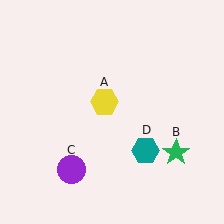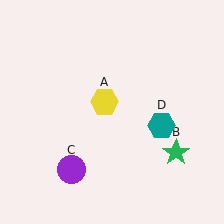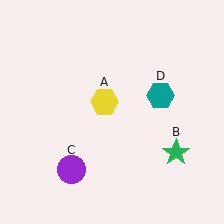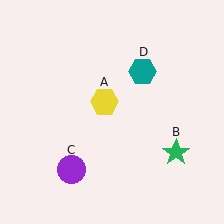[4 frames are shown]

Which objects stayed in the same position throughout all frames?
Yellow hexagon (object A) and green star (object B) and purple circle (object C) remained stationary.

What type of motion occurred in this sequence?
The teal hexagon (object D) rotated counterclockwise around the center of the scene.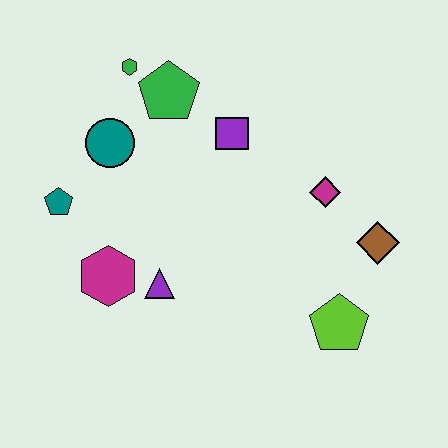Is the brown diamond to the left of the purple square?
No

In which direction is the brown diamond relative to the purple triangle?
The brown diamond is to the right of the purple triangle.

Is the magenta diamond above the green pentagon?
No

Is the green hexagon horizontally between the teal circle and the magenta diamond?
Yes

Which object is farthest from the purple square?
The lime pentagon is farthest from the purple square.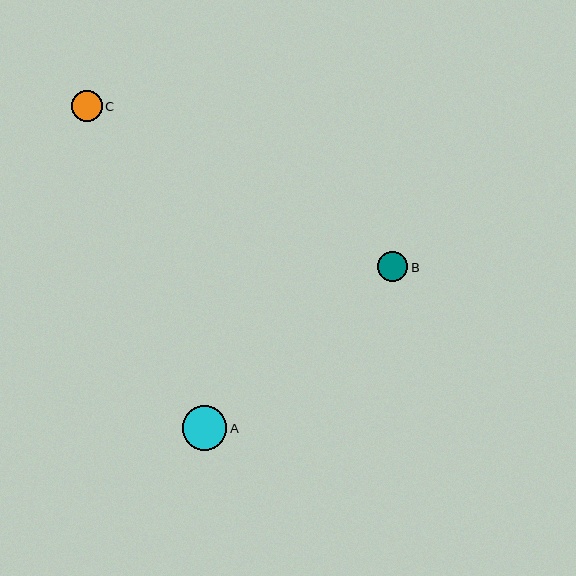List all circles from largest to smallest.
From largest to smallest: A, C, B.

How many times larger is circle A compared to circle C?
Circle A is approximately 1.5 times the size of circle C.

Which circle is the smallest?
Circle B is the smallest with a size of approximately 30 pixels.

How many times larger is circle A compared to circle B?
Circle A is approximately 1.5 times the size of circle B.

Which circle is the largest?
Circle A is the largest with a size of approximately 45 pixels.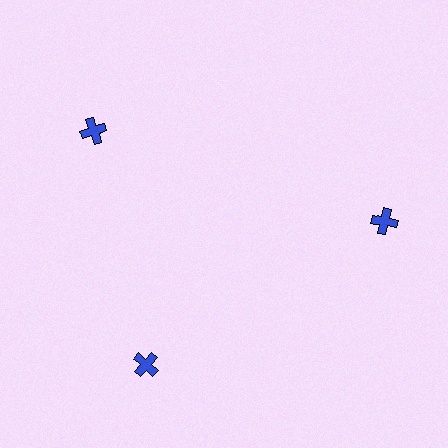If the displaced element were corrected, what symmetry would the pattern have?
It would have 3-fold rotational symmetry — the pattern would map onto itself every 120 degrees.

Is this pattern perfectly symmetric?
No. The 3 blue crosses are arranged in a ring, but one element near the 11 o'clock position is rotated out of alignment along the ring, breaking the 3-fold rotational symmetry.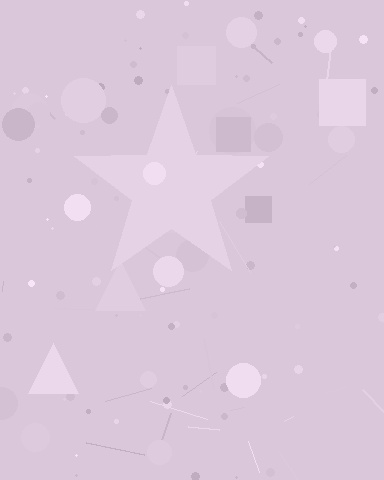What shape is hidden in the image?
A star is hidden in the image.